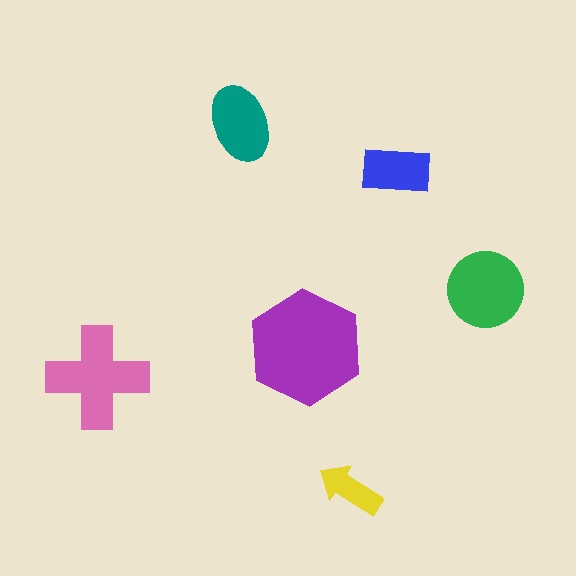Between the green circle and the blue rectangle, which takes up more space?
The green circle.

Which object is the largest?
The purple hexagon.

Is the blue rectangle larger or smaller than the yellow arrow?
Larger.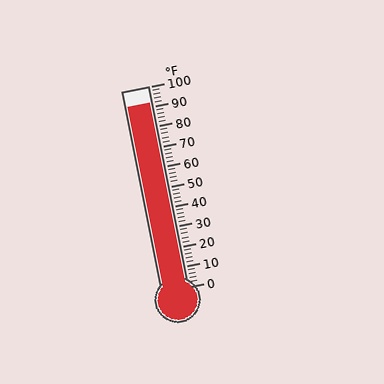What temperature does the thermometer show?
The thermometer shows approximately 92°F.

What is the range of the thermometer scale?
The thermometer scale ranges from 0°F to 100°F.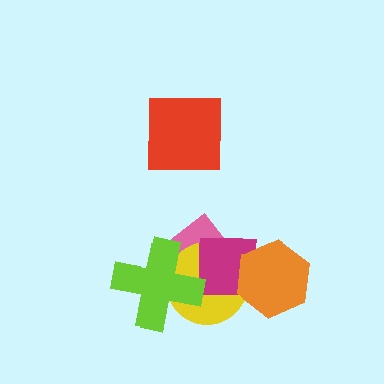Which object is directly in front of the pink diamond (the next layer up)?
The yellow circle is directly in front of the pink diamond.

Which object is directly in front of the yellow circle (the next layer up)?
The magenta square is directly in front of the yellow circle.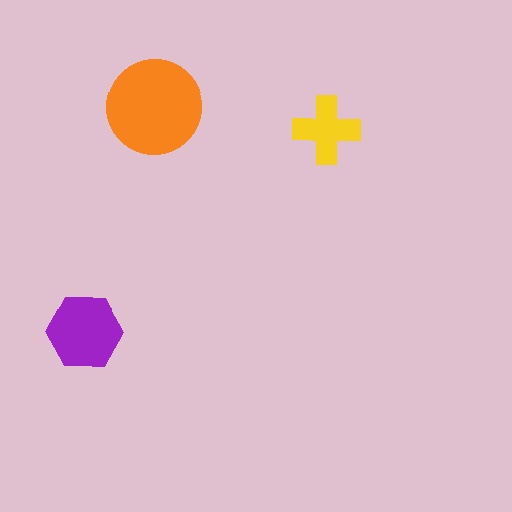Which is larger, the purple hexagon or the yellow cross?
The purple hexagon.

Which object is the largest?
The orange circle.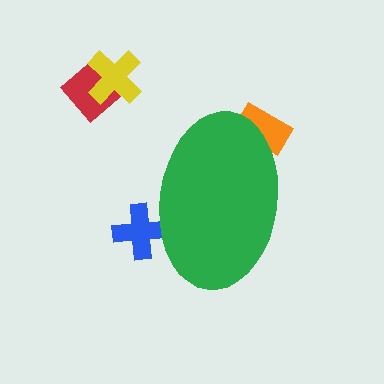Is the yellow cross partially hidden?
No, the yellow cross is fully visible.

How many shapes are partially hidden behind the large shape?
2 shapes are partially hidden.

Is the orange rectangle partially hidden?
Yes, the orange rectangle is partially hidden behind the green ellipse.